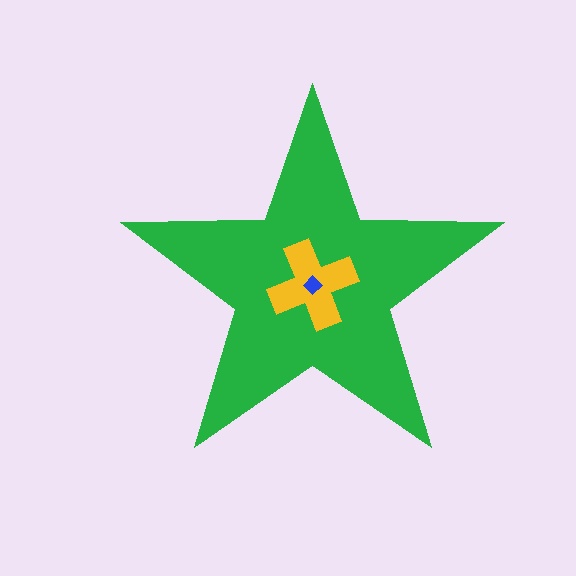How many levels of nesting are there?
3.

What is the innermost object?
The blue diamond.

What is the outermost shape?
The green star.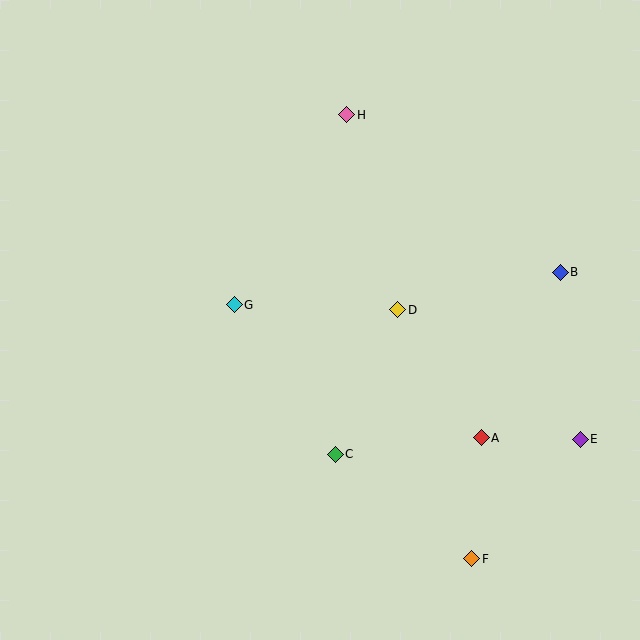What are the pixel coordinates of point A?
Point A is at (481, 438).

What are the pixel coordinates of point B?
Point B is at (560, 272).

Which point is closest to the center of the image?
Point D at (398, 310) is closest to the center.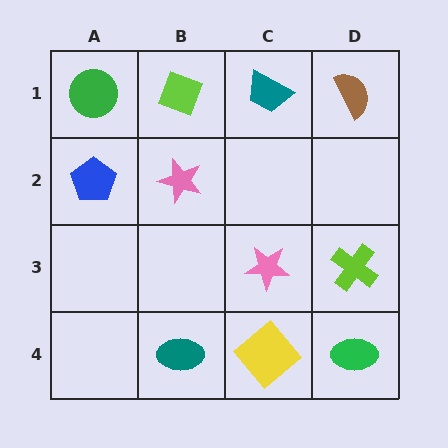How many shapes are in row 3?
2 shapes.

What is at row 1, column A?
A green circle.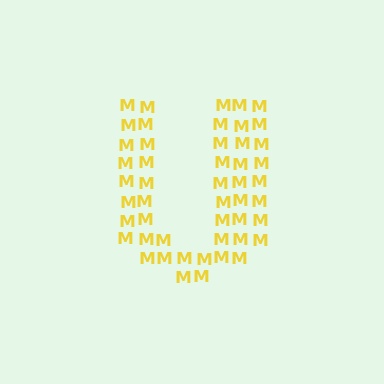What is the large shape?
The large shape is the letter U.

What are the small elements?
The small elements are letter M's.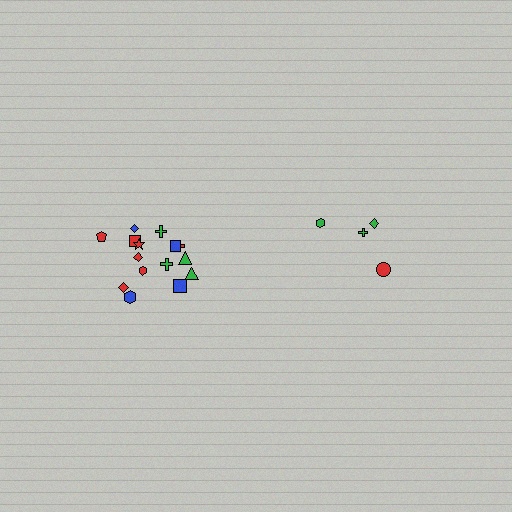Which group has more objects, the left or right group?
The left group.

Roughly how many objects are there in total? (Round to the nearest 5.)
Roughly 20 objects in total.